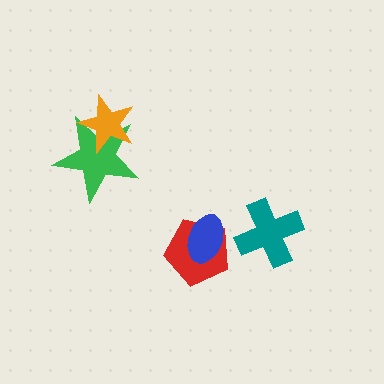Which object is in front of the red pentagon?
The blue ellipse is in front of the red pentagon.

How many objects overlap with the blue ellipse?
1 object overlaps with the blue ellipse.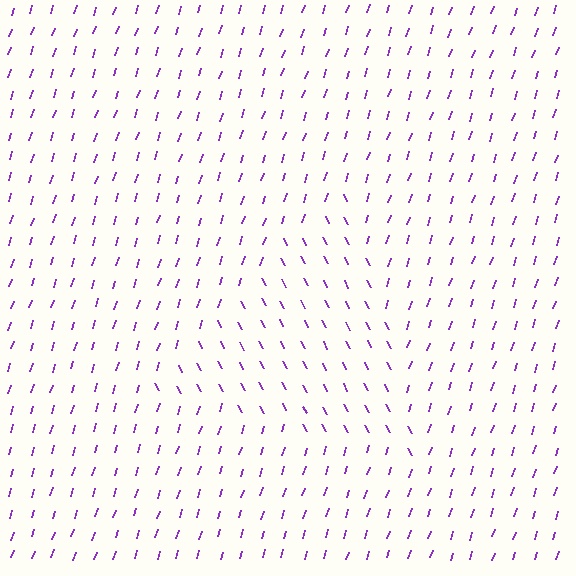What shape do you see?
I see a triangle.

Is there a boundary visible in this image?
Yes, there is a texture boundary formed by a change in line orientation.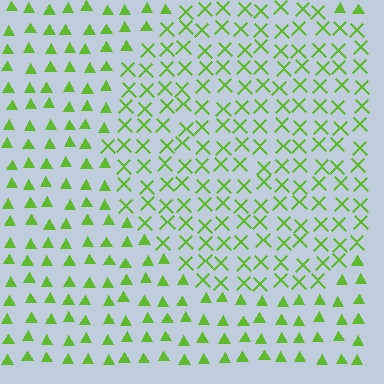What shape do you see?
I see a circle.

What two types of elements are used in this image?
The image uses X marks inside the circle region and triangles outside it.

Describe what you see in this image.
The image is filled with small lime elements arranged in a uniform grid. A circle-shaped region contains X marks, while the surrounding area contains triangles. The boundary is defined purely by the change in element shape.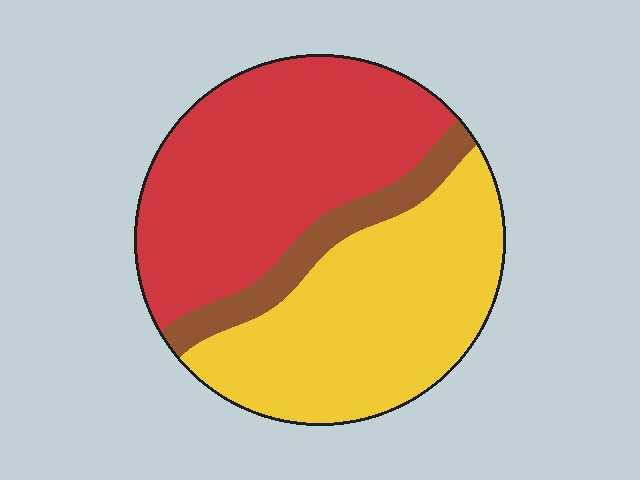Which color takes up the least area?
Brown, at roughly 10%.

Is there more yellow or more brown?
Yellow.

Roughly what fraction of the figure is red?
Red covers 46% of the figure.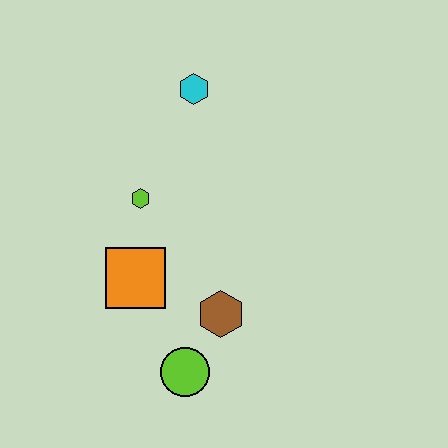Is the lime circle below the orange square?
Yes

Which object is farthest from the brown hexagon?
The cyan hexagon is farthest from the brown hexagon.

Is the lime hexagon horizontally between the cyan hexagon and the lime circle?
No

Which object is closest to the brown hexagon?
The lime circle is closest to the brown hexagon.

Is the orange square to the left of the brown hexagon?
Yes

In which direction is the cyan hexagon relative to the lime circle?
The cyan hexagon is above the lime circle.